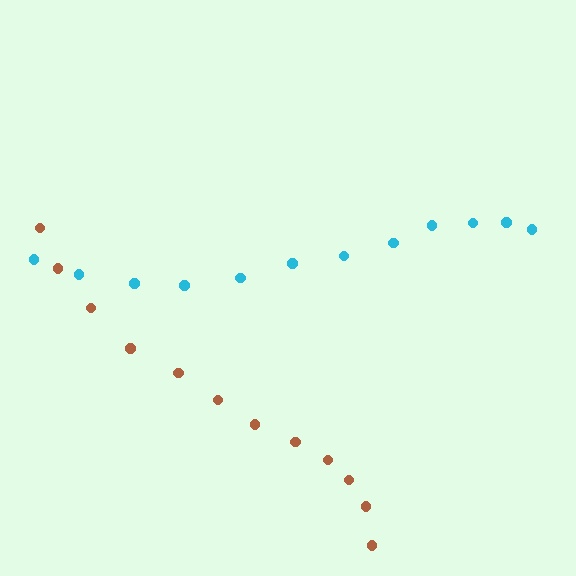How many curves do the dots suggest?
There are 2 distinct paths.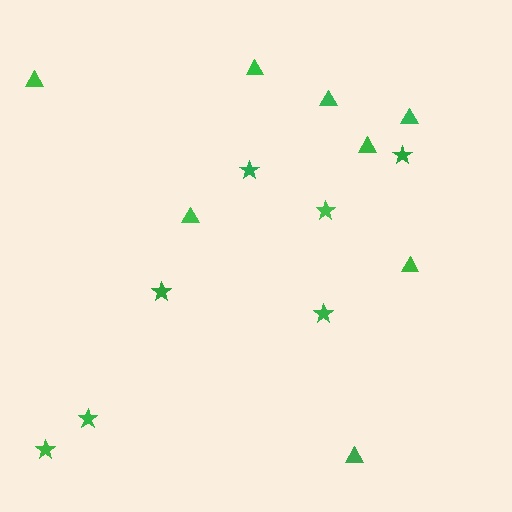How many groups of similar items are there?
There are 2 groups: one group of triangles (8) and one group of stars (7).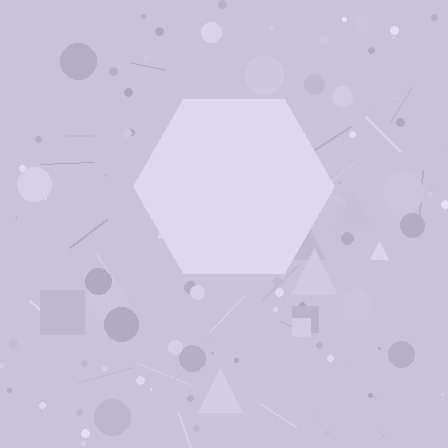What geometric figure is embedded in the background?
A hexagon is embedded in the background.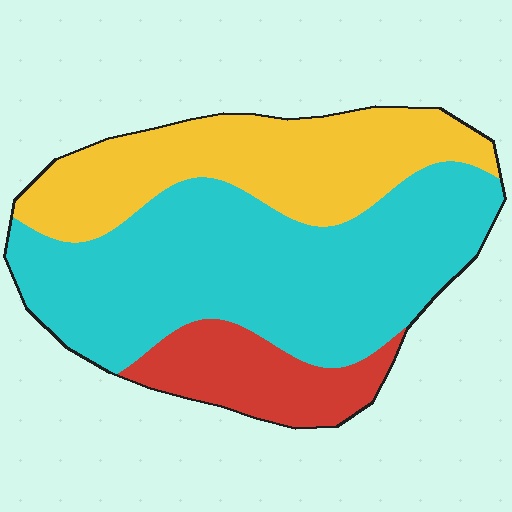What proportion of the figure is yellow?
Yellow covers roughly 30% of the figure.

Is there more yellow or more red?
Yellow.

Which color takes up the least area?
Red, at roughly 15%.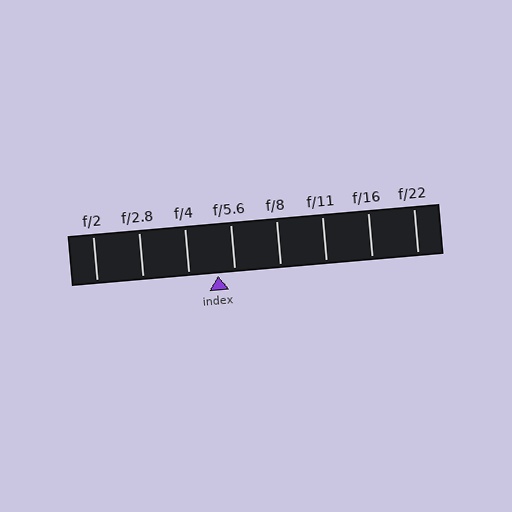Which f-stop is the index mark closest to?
The index mark is closest to f/5.6.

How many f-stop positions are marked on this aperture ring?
There are 8 f-stop positions marked.